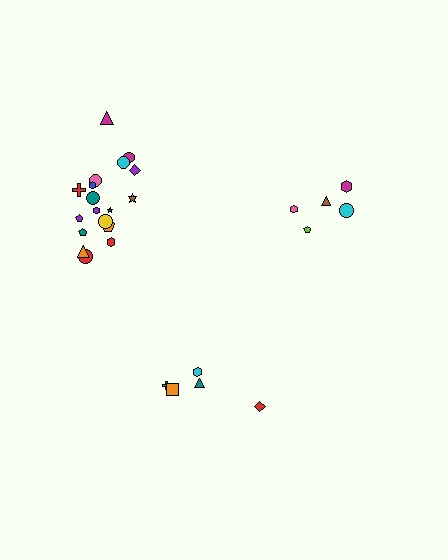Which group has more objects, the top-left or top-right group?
The top-left group.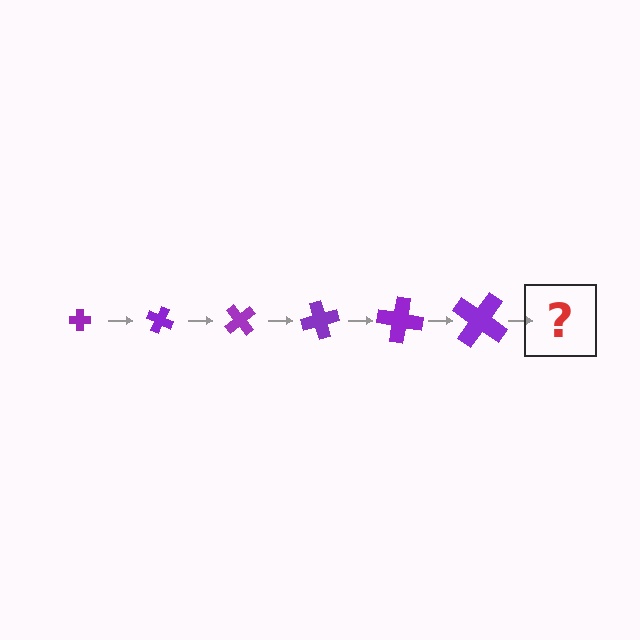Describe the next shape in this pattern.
It should be a cross, larger than the previous one and rotated 150 degrees from the start.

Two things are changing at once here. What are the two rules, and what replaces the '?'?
The two rules are that the cross grows larger each step and it rotates 25 degrees each step. The '?' should be a cross, larger than the previous one and rotated 150 degrees from the start.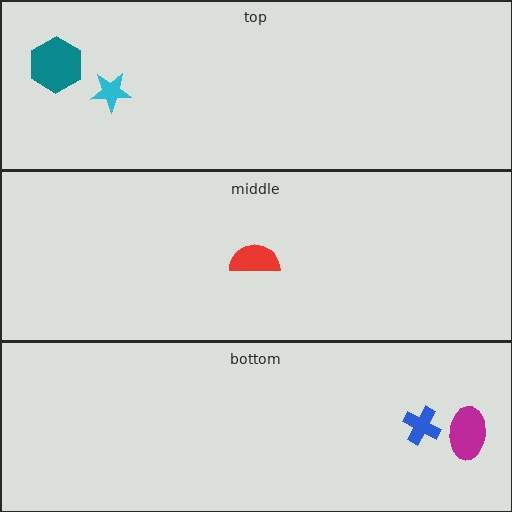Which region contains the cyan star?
The top region.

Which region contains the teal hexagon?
The top region.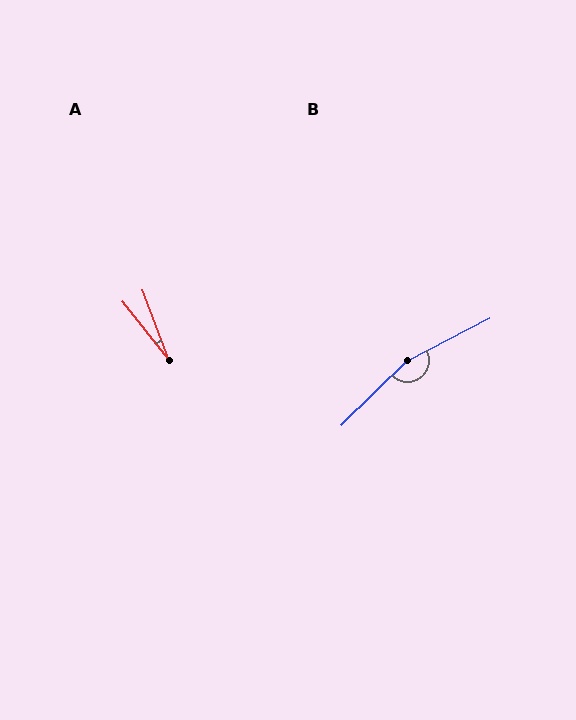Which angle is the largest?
B, at approximately 163 degrees.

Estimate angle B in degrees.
Approximately 163 degrees.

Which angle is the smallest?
A, at approximately 18 degrees.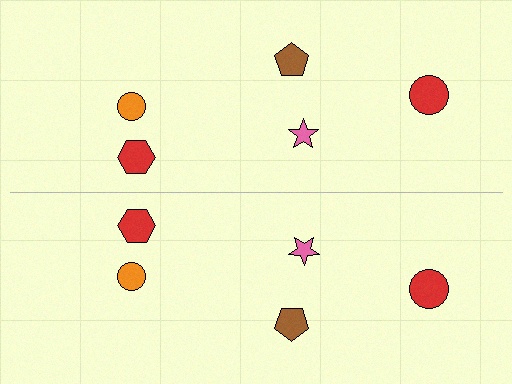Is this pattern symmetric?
Yes, this pattern has bilateral (reflection) symmetry.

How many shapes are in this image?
There are 10 shapes in this image.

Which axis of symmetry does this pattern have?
The pattern has a horizontal axis of symmetry running through the center of the image.